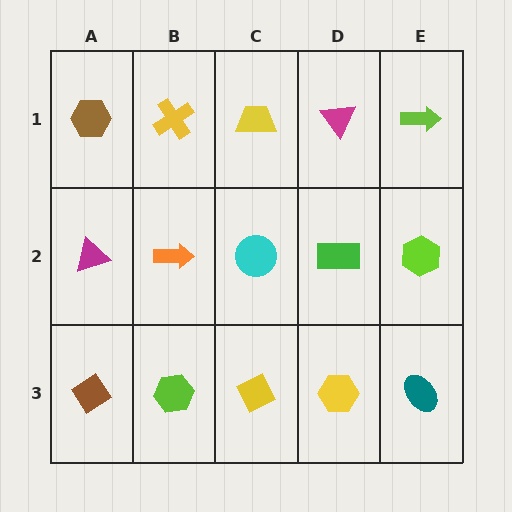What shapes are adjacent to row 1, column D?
A green rectangle (row 2, column D), a yellow trapezoid (row 1, column C), a lime arrow (row 1, column E).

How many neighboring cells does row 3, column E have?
2.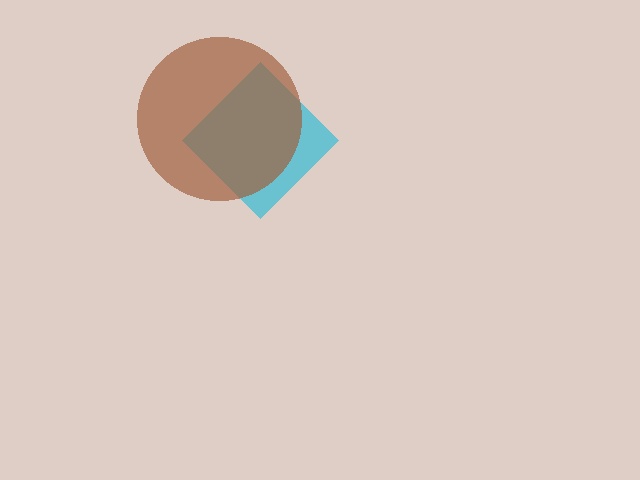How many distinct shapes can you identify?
There are 2 distinct shapes: a cyan diamond, a brown circle.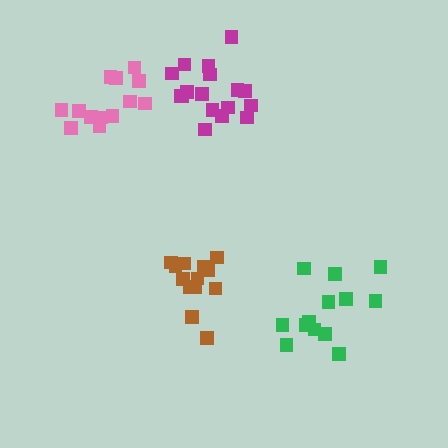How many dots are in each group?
Group 1: 17 dots, Group 2: 13 dots, Group 3: 13 dots, Group 4: 13 dots (56 total).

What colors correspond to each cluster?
The clusters are colored: magenta, pink, brown, green.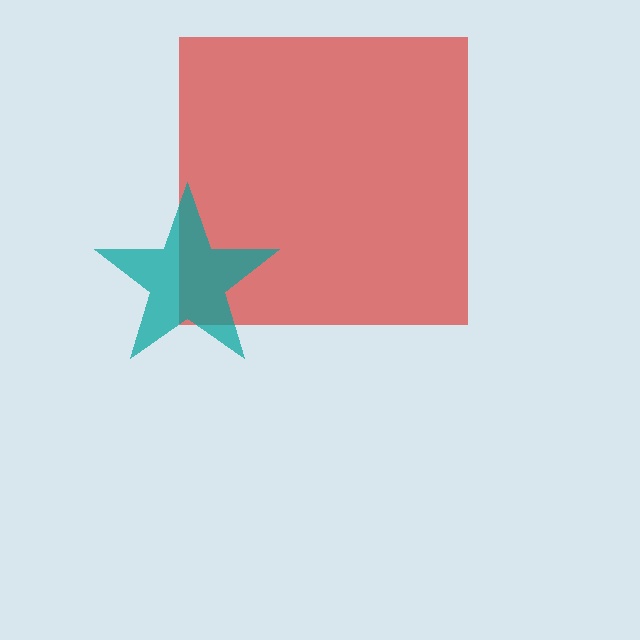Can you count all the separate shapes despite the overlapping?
Yes, there are 2 separate shapes.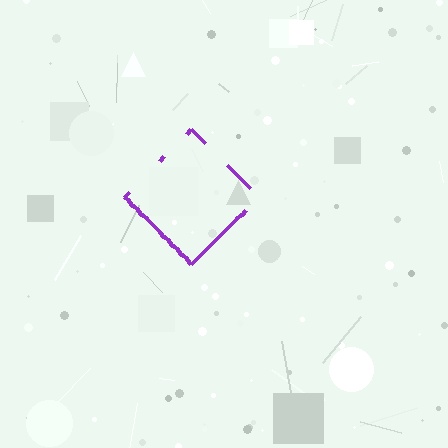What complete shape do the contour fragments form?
The contour fragments form a diamond.